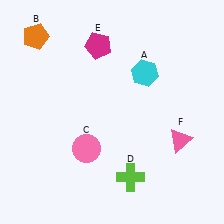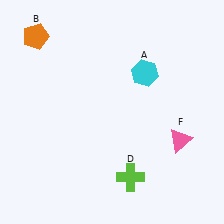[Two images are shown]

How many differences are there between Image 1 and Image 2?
There are 2 differences between the two images.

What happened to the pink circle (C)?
The pink circle (C) was removed in Image 2. It was in the bottom-left area of Image 1.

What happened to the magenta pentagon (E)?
The magenta pentagon (E) was removed in Image 2. It was in the top-left area of Image 1.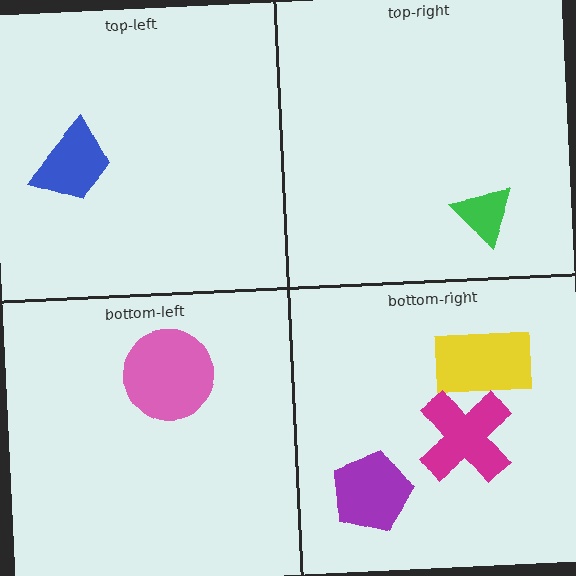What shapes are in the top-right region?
The green triangle.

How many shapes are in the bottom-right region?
3.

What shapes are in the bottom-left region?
The pink circle.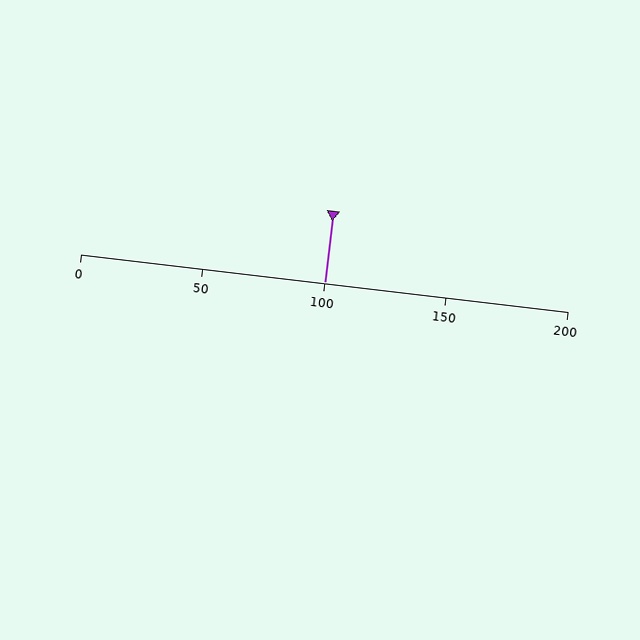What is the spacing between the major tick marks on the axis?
The major ticks are spaced 50 apart.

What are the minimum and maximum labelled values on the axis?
The axis runs from 0 to 200.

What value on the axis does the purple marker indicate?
The marker indicates approximately 100.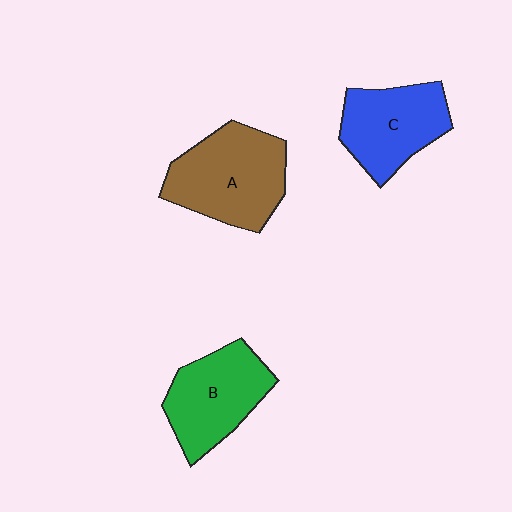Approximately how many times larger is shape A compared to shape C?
Approximately 1.2 times.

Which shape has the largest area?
Shape A (brown).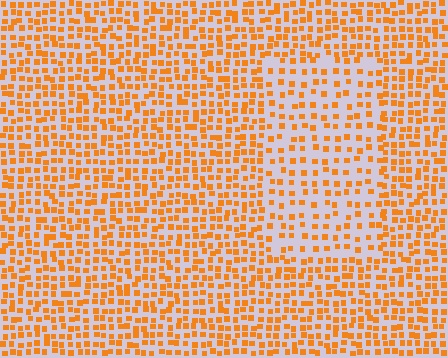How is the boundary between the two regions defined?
The boundary is defined by a change in element density (approximately 1.8x ratio). All elements are the same color, size, and shape.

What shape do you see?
I see a rectangle.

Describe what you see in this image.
The image contains small orange elements arranged at two different densities. A rectangle-shaped region is visible where the elements are less densely packed than the surrounding area.